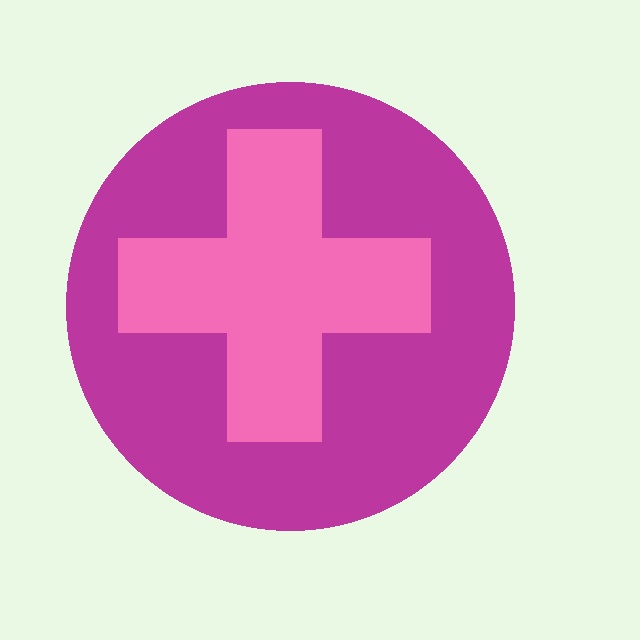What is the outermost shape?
The magenta circle.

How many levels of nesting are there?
2.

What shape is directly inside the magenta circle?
The pink cross.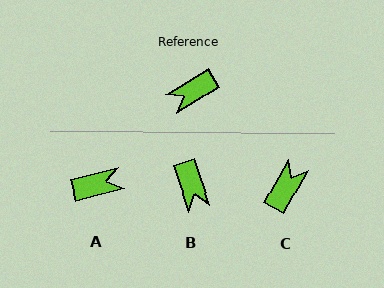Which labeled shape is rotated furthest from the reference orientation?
A, about 163 degrees away.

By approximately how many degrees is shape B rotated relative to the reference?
Approximately 78 degrees counter-clockwise.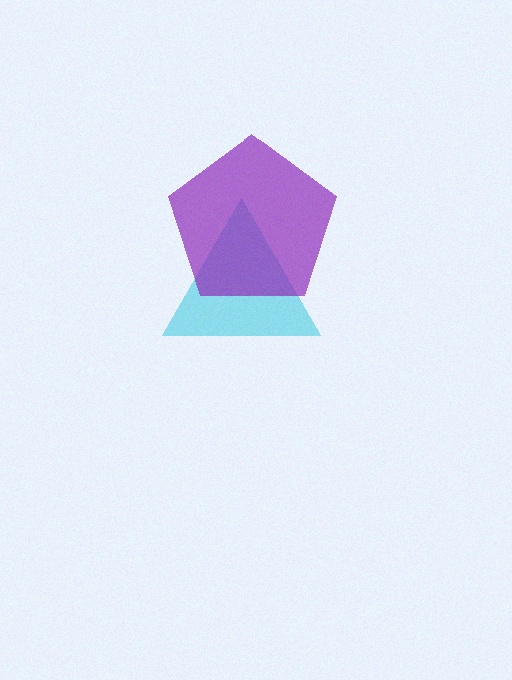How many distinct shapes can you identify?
There are 2 distinct shapes: a cyan triangle, a purple pentagon.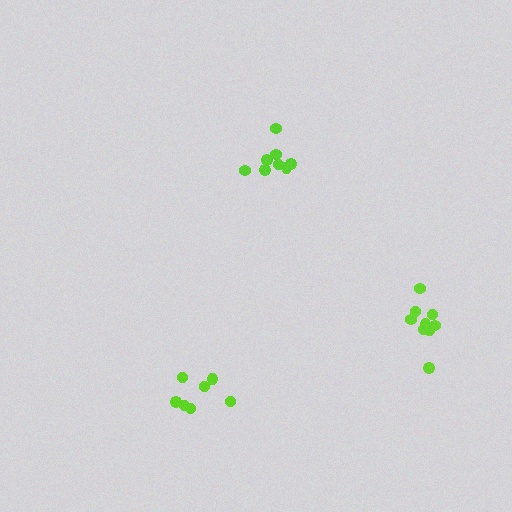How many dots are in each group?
Group 1: 8 dots, Group 2: 9 dots, Group 3: 7 dots (24 total).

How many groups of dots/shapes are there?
There are 3 groups.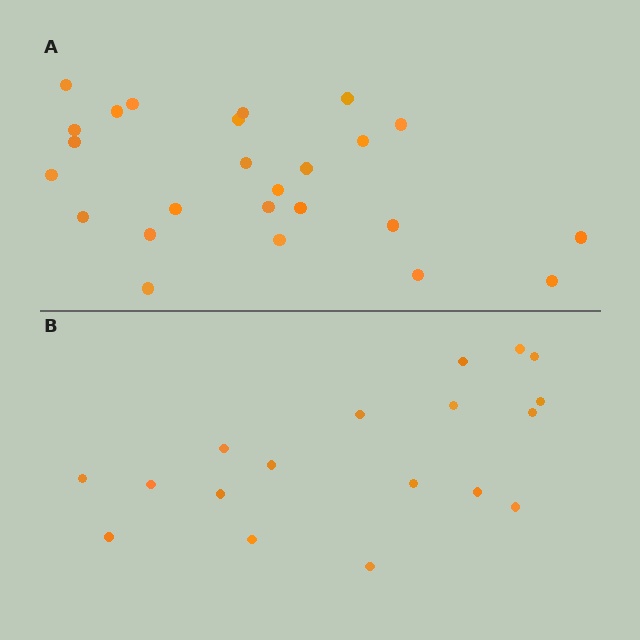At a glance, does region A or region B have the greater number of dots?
Region A (the top region) has more dots.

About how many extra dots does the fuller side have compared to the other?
Region A has roughly 8 or so more dots than region B.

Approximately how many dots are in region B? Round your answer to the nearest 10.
About 20 dots. (The exact count is 18, which rounds to 20.)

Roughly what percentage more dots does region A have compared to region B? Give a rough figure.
About 40% more.